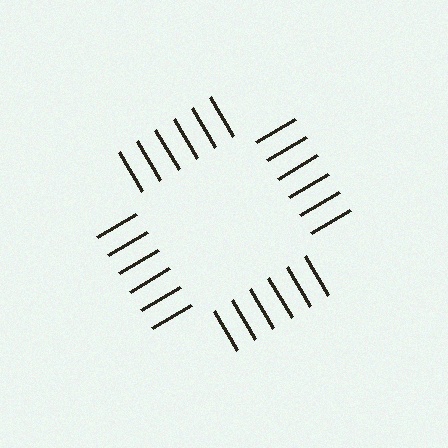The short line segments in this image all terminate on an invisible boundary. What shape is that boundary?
An illusory square — the line segments terminate on its edges but no continuous stroke is drawn.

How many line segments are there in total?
24 — 6 along each of the 4 edges.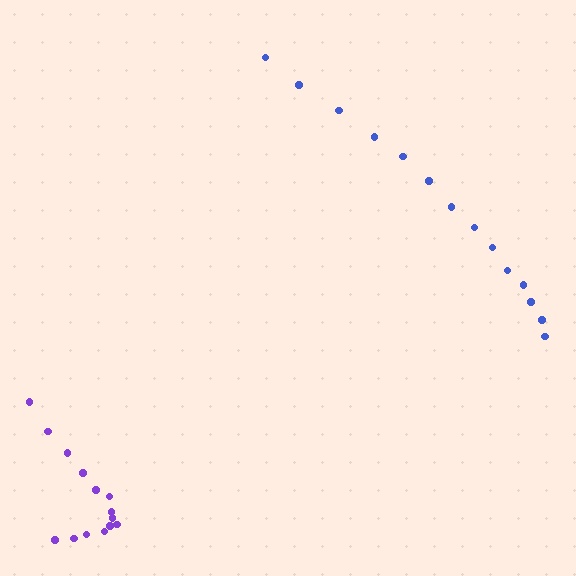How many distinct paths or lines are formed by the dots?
There are 2 distinct paths.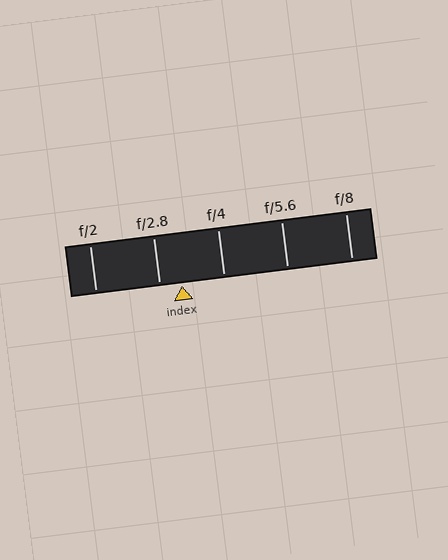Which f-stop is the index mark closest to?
The index mark is closest to f/2.8.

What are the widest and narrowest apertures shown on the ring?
The widest aperture shown is f/2 and the narrowest is f/8.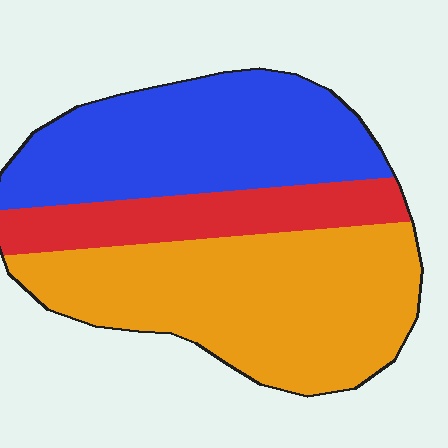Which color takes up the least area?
Red, at roughly 20%.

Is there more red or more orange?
Orange.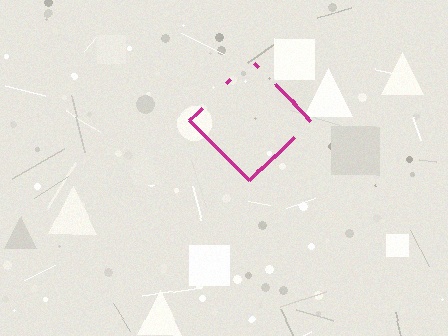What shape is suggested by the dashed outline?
The dashed outline suggests a diamond.